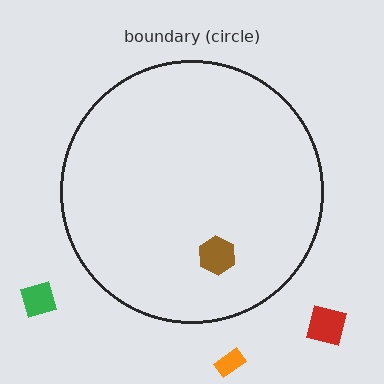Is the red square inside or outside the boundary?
Outside.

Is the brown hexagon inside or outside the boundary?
Inside.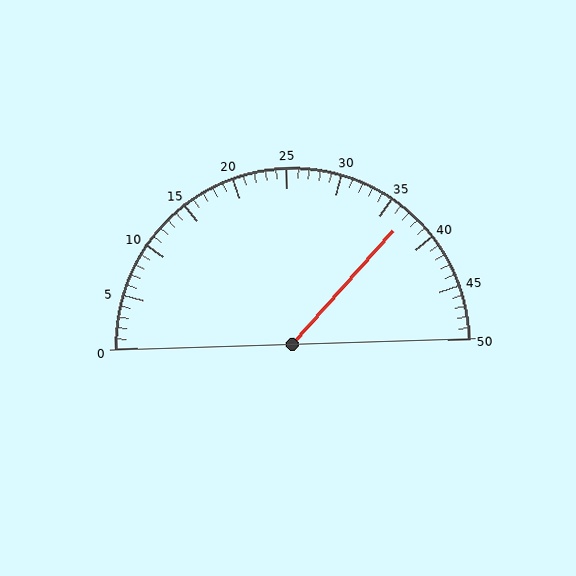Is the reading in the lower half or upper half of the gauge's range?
The reading is in the upper half of the range (0 to 50).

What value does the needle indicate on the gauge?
The needle indicates approximately 37.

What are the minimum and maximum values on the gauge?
The gauge ranges from 0 to 50.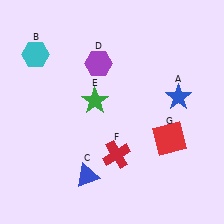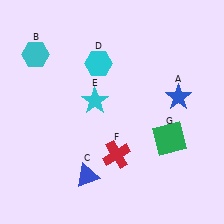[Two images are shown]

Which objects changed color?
D changed from purple to cyan. E changed from green to cyan. G changed from red to green.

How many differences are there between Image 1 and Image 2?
There are 3 differences between the two images.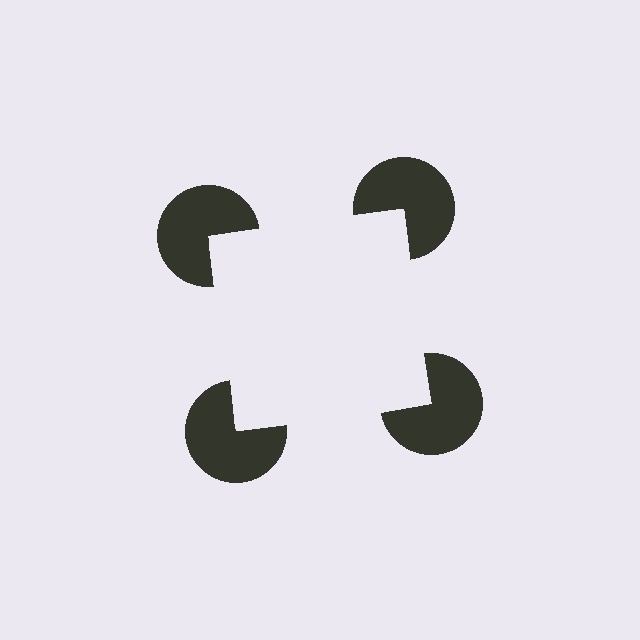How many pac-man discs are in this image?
There are 4 — one at each vertex of the illusory square.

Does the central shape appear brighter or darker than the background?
It typically appears slightly brighter than the background, even though no actual brightness change is drawn.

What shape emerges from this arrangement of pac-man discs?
An illusory square — its edges are inferred from the aligned wedge cuts in the pac-man discs, not physically drawn.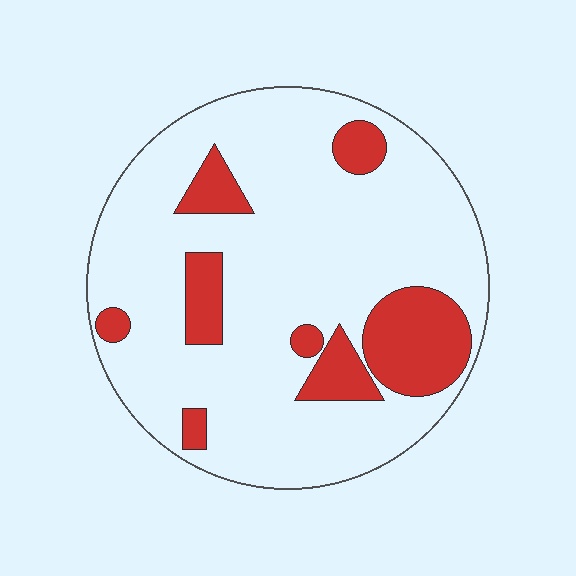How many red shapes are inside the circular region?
8.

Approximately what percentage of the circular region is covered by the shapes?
Approximately 20%.